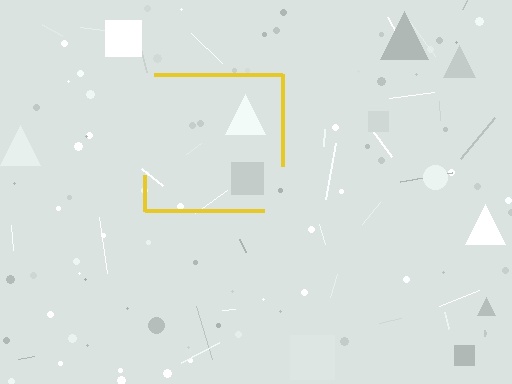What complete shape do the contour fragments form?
The contour fragments form a square.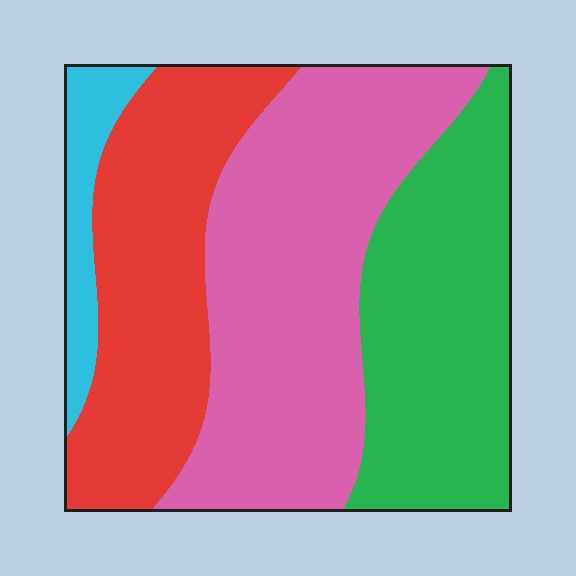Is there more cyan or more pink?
Pink.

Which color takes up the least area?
Cyan, at roughly 5%.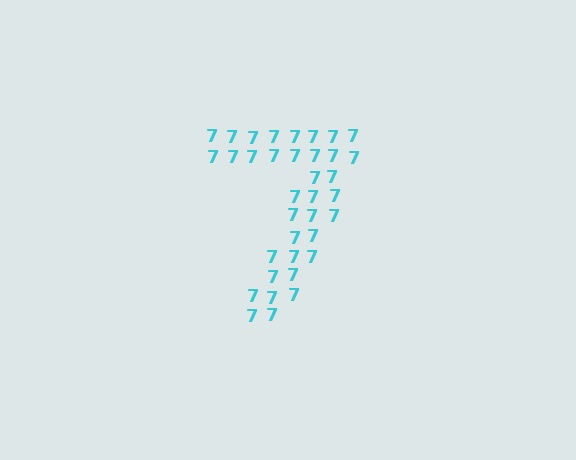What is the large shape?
The large shape is the digit 7.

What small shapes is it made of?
It is made of small digit 7's.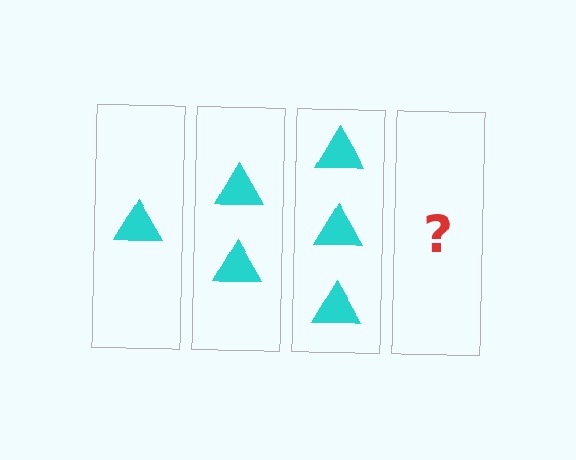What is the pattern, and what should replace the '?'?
The pattern is that each step adds one more triangle. The '?' should be 4 triangles.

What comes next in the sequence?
The next element should be 4 triangles.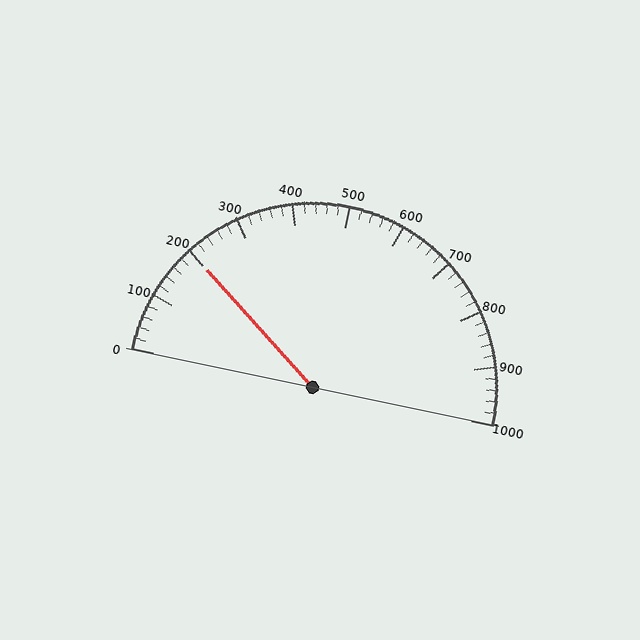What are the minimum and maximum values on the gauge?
The gauge ranges from 0 to 1000.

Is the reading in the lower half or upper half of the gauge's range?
The reading is in the lower half of the range (0 to 1000).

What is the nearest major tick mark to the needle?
The nearest major tick mark is 200.